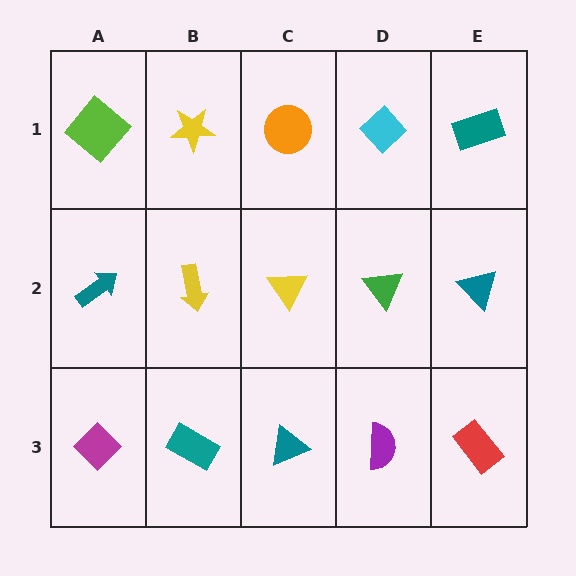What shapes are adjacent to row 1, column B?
A yellow arrow (row 2, column B), a lime diamond (row 1, column A), an orange circle (row 1, column C).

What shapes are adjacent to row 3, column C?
A yellow triangle (row 2, column C), a teal rectangle (row 3, column B), a purple semicircle (row 3, column D).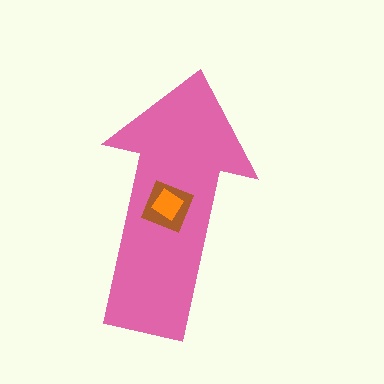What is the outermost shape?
The pink arrow.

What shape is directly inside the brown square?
The orange diamond.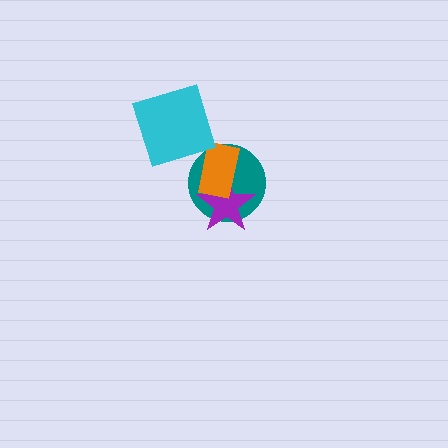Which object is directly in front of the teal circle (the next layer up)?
The purple star is directly in front of the teal circle.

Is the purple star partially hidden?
Yes, it is partially covered by another shape.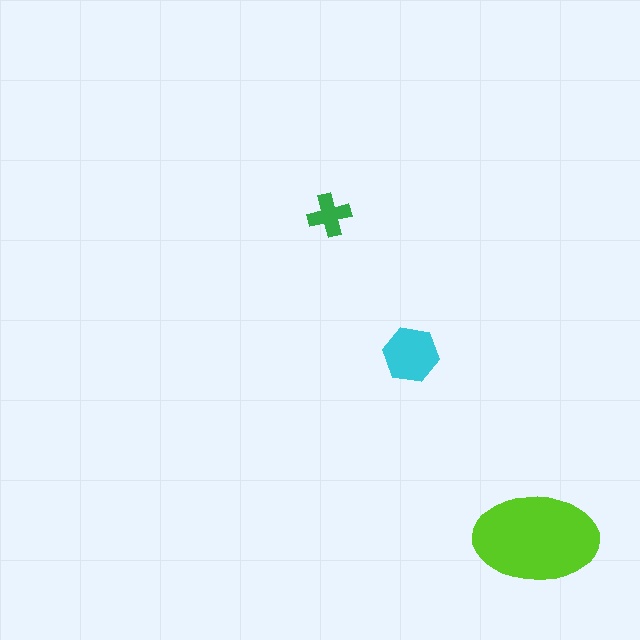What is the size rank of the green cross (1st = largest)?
3rd.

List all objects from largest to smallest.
The lime ellipse, the cyan hexagon, the green cross.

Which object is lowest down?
The lime ellipse is bottommost.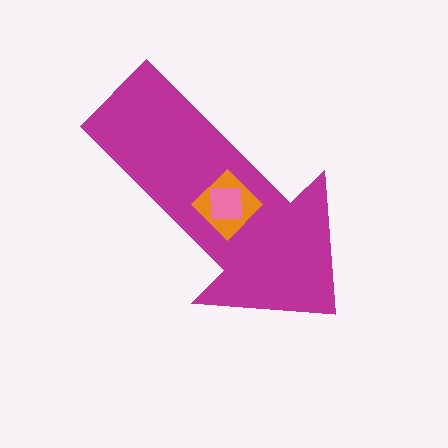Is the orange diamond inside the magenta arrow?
Yes.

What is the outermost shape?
The magenta arrow.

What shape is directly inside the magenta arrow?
The orange diamond.